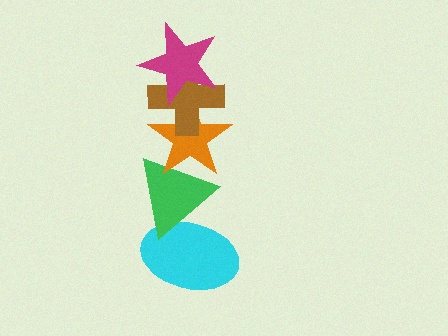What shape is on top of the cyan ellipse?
The green triangle is on top of the cyan ellipse.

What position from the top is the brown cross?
The brown cross is 2nd from the top.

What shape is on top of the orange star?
The brown cross is on top of the orange star.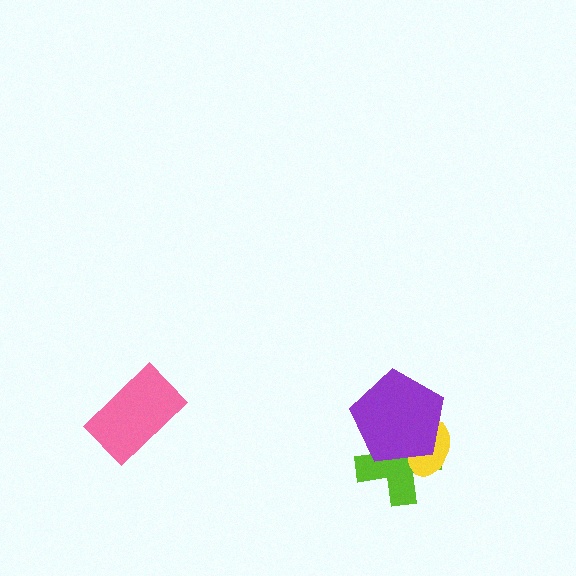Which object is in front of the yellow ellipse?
The purple pentagon is in front of the yellow ellipse.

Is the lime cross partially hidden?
Yes, it is partially covered by another shape.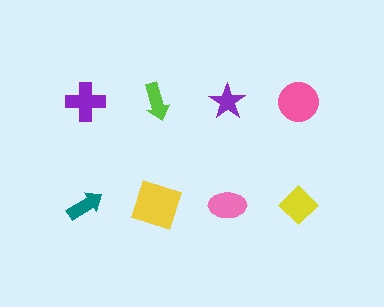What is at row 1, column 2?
A lime arrow.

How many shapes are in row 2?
4 shapes.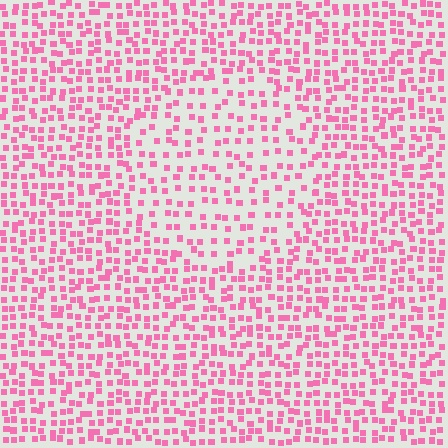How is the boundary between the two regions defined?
The boundary is defined by a change in element density (approximately 1.7x ratio). All elements are the same color, size, and shape.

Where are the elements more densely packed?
The elements are more densely packed outside the circle boundary.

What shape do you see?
I see a circle.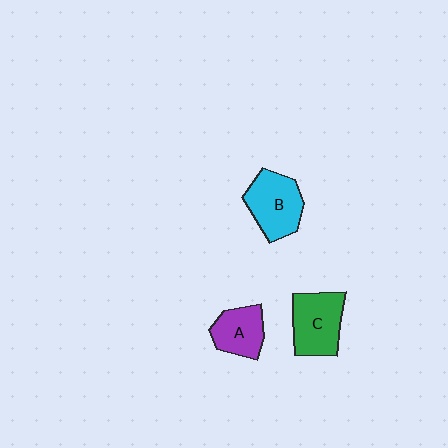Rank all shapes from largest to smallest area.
From largest to smallest: B (cyan), C (green), A (purple).